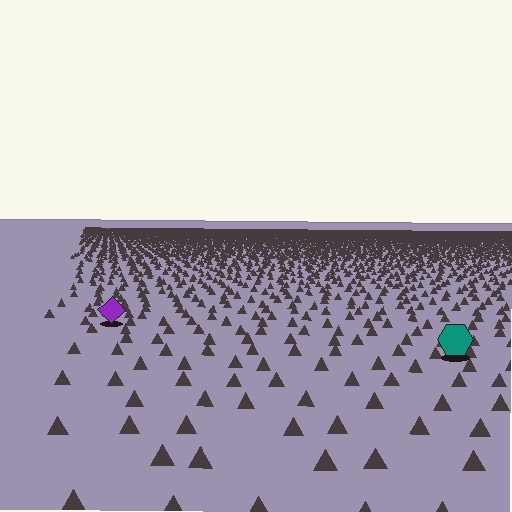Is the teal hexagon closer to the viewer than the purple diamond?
Yes. The teal hexagon is closer — you can tell from the texture gradient: the ground texture is coarser near it.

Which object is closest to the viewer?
The teal hexagon is closest. The texture marks near it are larger and more spread out.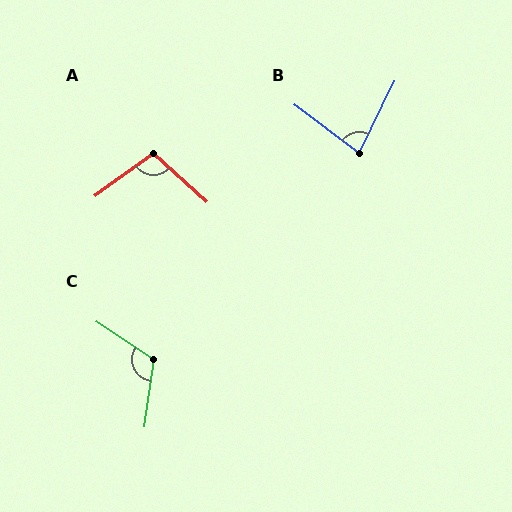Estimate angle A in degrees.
Approximately 102 degrees.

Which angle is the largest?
C, at approximately 115 degrees.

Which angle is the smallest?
B, at approximately 80 degrees.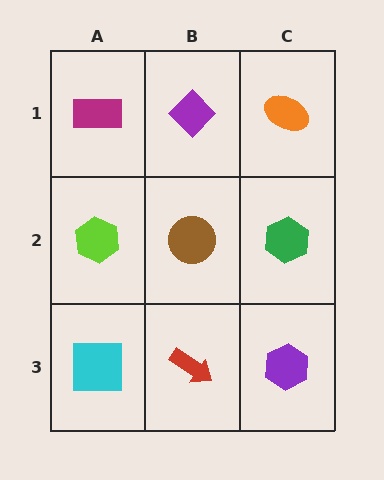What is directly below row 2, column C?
A purple hexagon.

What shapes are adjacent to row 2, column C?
An orange ellipse (row 1, column C), a purple hexagon (row 3, column C), a brown circle (row 2, column B).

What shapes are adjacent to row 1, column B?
A brown circle (row 2, column B), a magenta rectangle (row 1, column A), an orange ellipse (row 1, column C).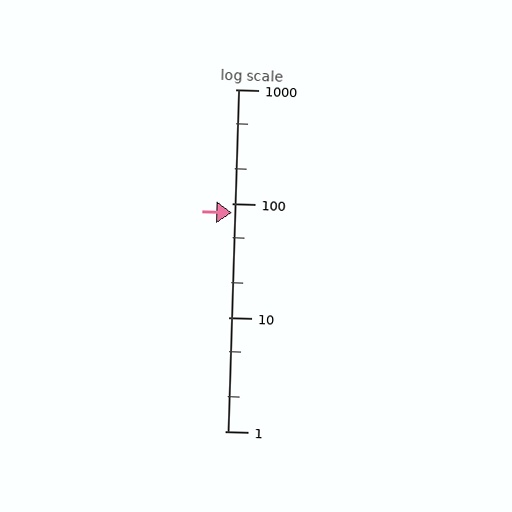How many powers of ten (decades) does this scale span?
The scale spans 3 decades, from 1 to 1000.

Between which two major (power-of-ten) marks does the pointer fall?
The pointer is between 10 and 100.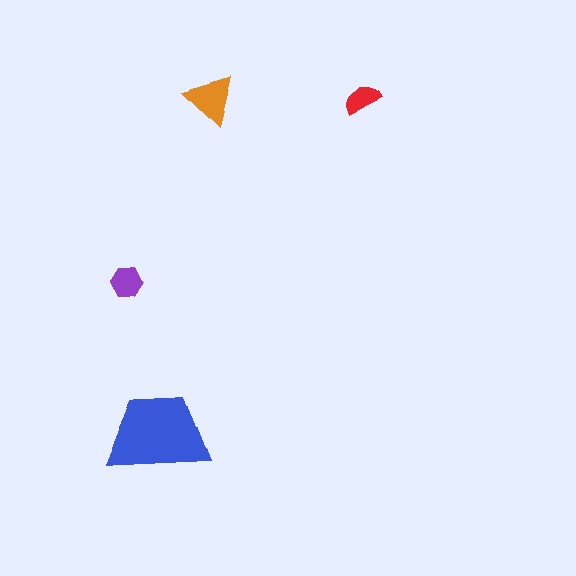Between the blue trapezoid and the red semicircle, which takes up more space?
The blue trapezoid.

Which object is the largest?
The blue trapezoid.